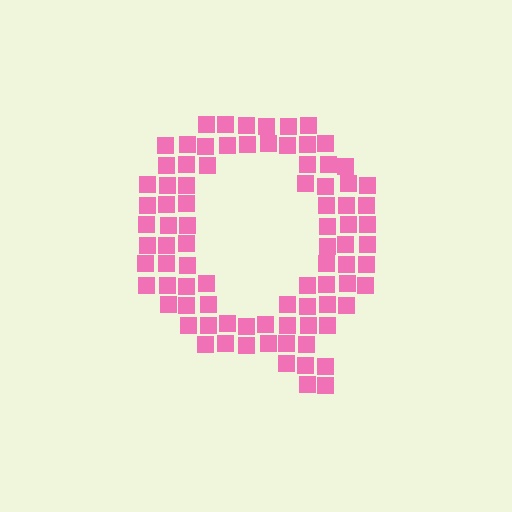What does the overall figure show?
The overall figure shows the letter Q.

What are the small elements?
The small elements are squares.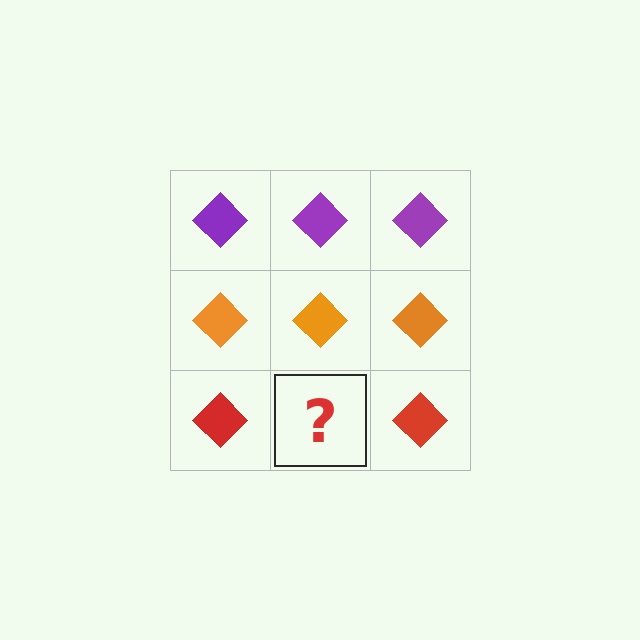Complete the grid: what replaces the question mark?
The question mark should be replaced with a red diamond.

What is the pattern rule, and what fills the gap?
The rule is that each row has a consistent color. The gap should be filled with a red diamond.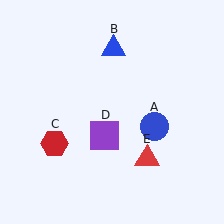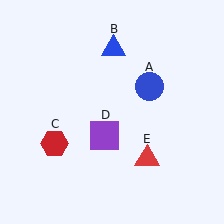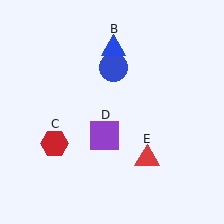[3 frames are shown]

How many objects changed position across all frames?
1 object changed position: blue circle (object A).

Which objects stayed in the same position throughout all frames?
Blue triangle (object B) and red hexagon (object C) and purple square (object D) and red triangle (object E) remained stationary.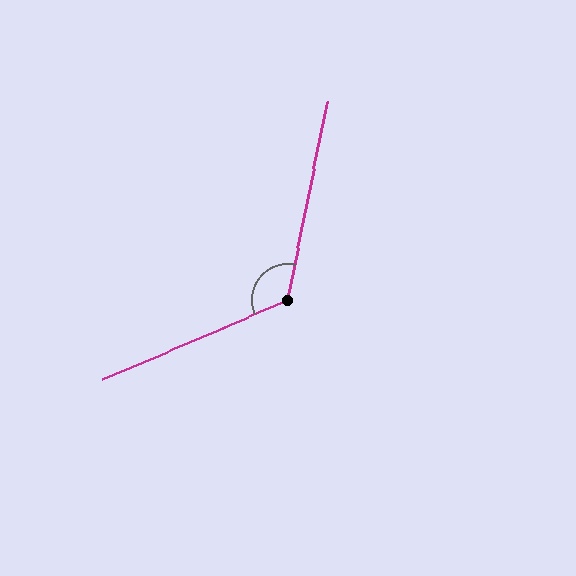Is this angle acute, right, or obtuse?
It is obtuse.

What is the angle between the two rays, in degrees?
Approximately 125 degrees.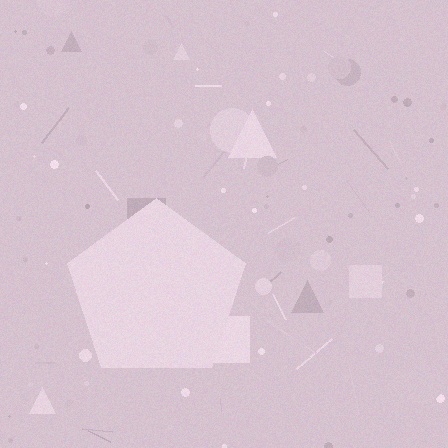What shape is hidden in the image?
A pentagon is hidden in the image.